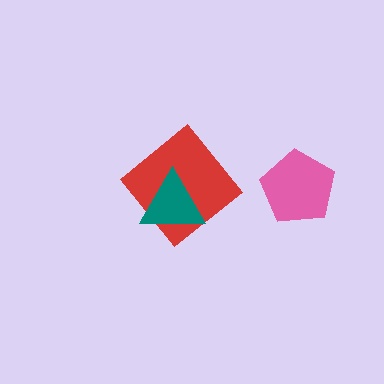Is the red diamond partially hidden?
Yes, it is partially covered by another shape.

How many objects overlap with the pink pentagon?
0 objects overlap with the pink pentagon.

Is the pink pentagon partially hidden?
No, no other shape covers it.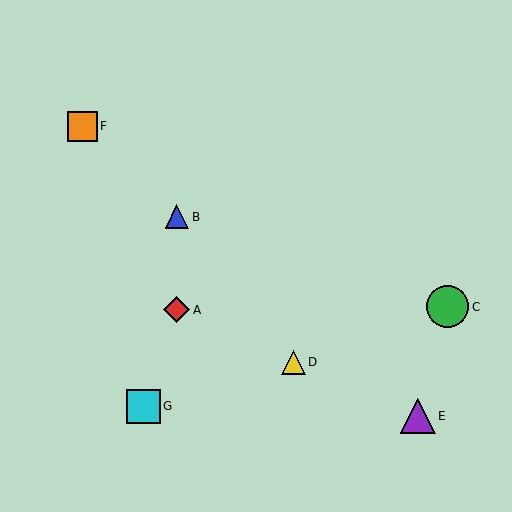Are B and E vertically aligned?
No, B is at x≈177 and E is at x≈418.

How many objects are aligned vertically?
2 objects (A, B) are aligned vertically.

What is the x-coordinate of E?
Object E is at x≈418.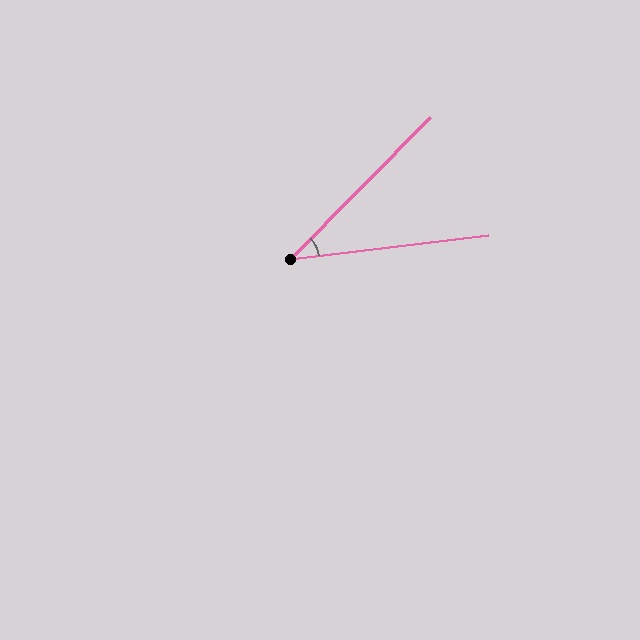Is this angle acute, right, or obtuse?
It is acute.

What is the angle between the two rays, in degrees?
Approximately 39 degrees.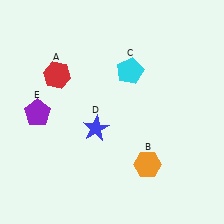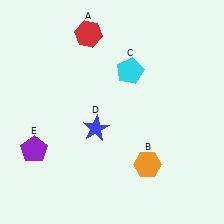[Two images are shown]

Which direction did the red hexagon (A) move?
The red hexagon (A) moved up.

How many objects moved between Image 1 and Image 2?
2 objects moved between the two images.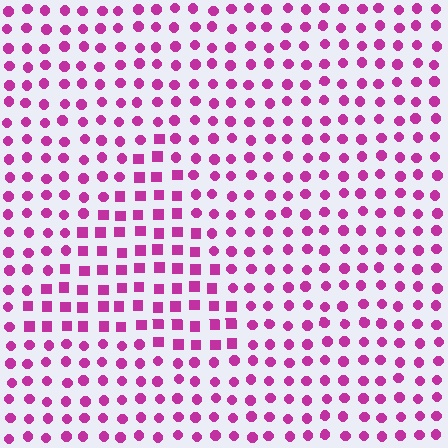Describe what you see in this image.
The image is filled with small magenta elements arranged in a uniform grid. A triangle-shaped region contains squares, while the surrounding area contains circles. The boundary is defined purely by the change in element shape.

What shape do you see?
I see a triangle.